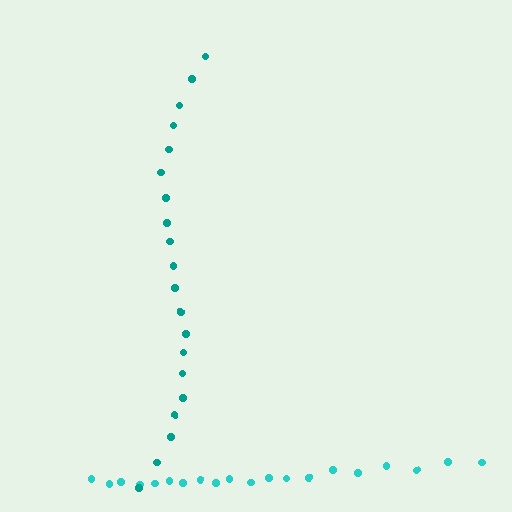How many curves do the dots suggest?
There are 2 distinct paths.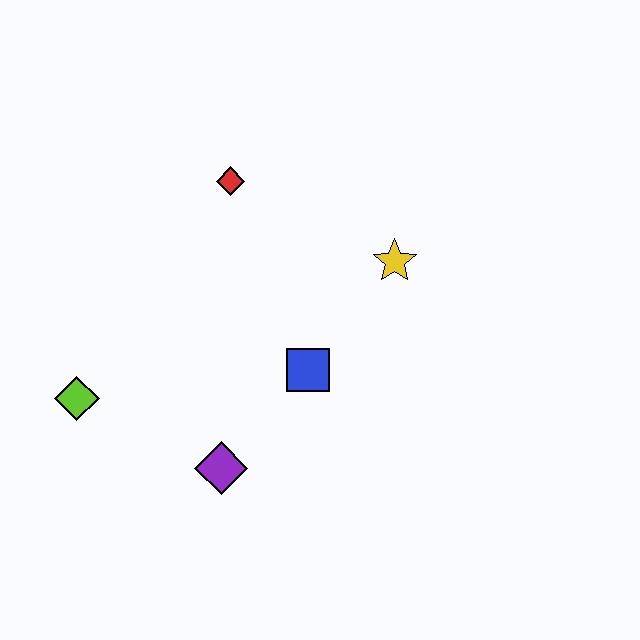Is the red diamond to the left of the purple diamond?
No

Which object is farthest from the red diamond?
The purple diamond is farthest from the red diamond.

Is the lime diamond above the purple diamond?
Yes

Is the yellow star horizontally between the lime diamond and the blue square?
No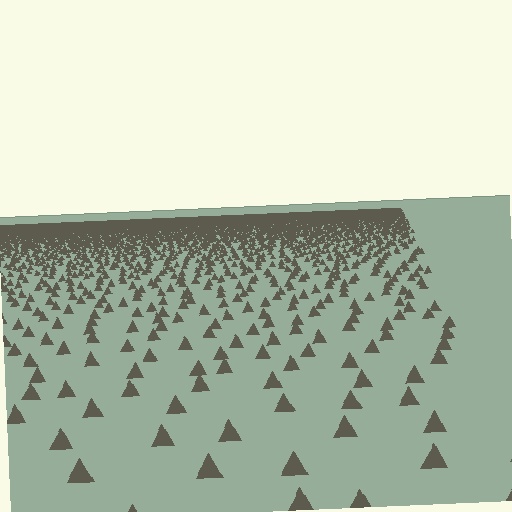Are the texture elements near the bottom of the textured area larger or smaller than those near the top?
Larger. Near the bottom, elements are closer to the viewer and appear at a bigger on-screen size.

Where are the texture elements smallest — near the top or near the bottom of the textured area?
Near the top.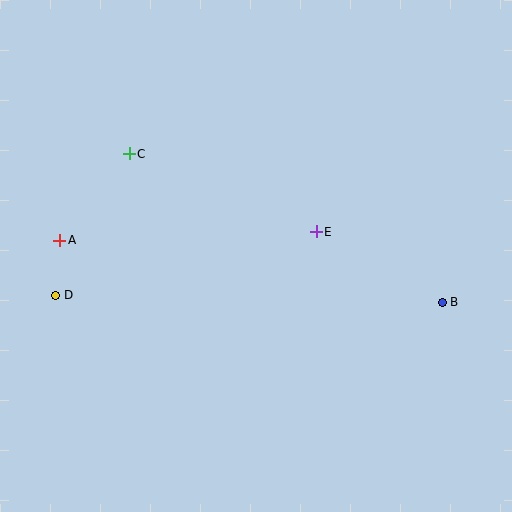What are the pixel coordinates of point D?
Point D is at (56, 295).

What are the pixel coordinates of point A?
Point A is at (59, 240).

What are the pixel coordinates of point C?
Point C is at (129, 154).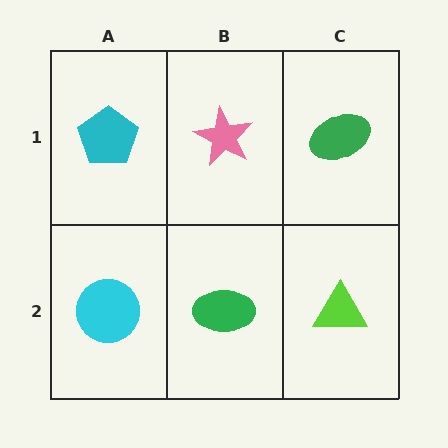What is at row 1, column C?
A green ellipse.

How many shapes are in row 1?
3 shapes.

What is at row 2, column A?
A cyan circle.